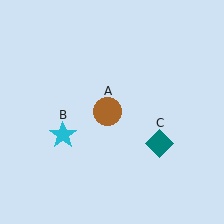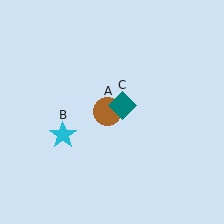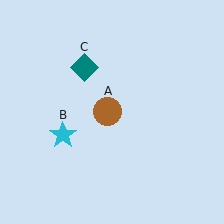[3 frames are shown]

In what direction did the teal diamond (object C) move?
The teal diamond (object C) moved up and to the left.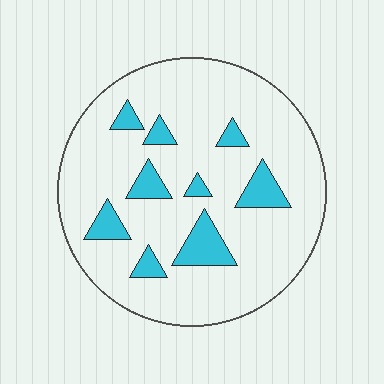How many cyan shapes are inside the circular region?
9.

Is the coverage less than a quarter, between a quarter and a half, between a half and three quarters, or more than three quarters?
Less than a quarter.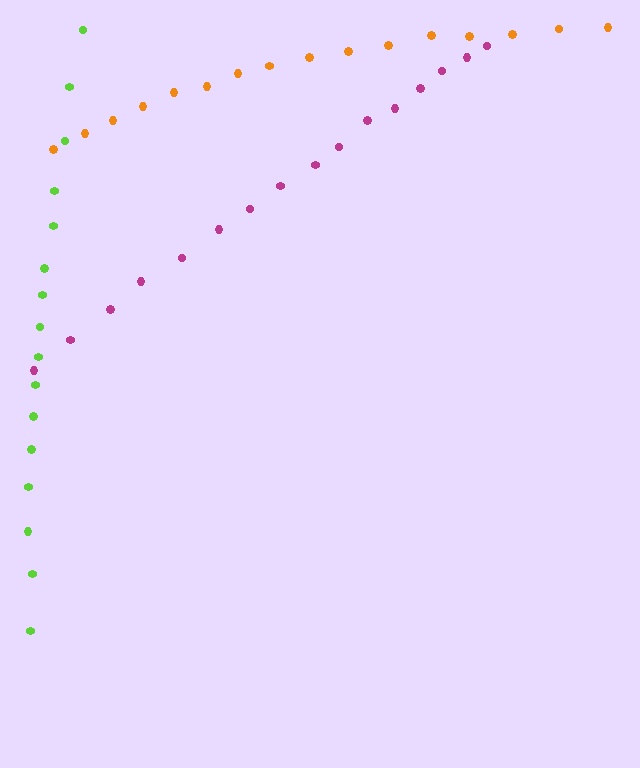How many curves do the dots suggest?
There are 3 distinct paths.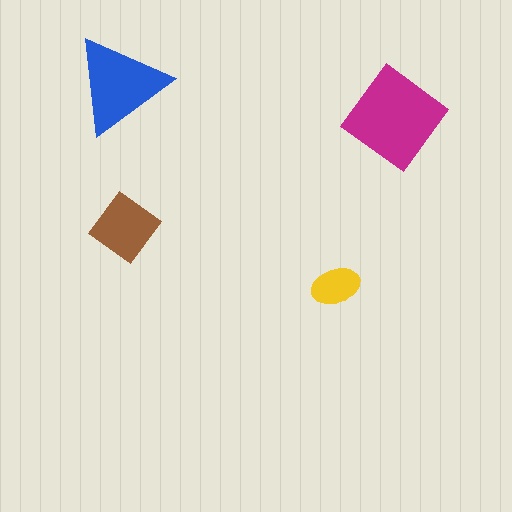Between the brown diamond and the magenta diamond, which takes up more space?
The magenta diamond.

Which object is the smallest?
The yellow ellipse.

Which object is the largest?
The magenta diamond.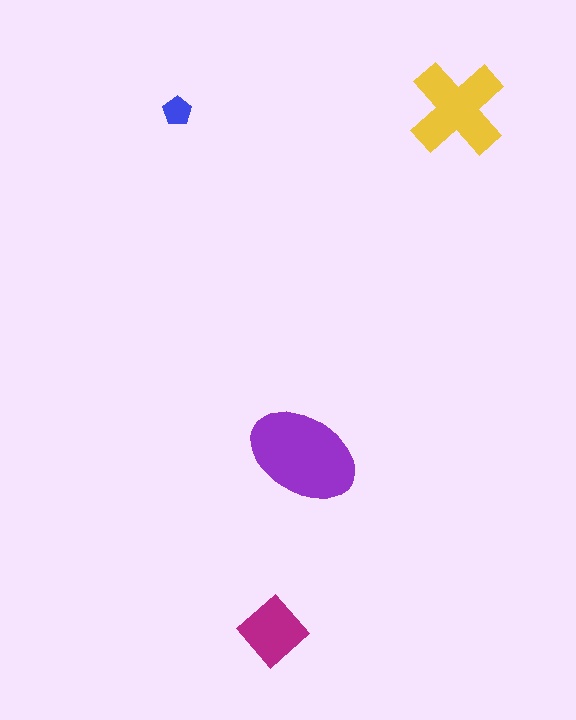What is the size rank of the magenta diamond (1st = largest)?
3rd.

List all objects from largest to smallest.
The purple ellipse, the yellow cross, the magenta diamond, the blue pentagon.